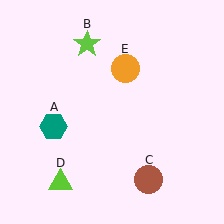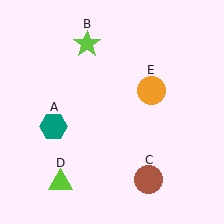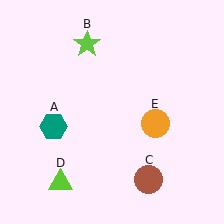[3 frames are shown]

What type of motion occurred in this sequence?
The orange circle (object E) rotated clockwise around the center of the scene.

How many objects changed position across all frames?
1 object changed position: orange circle (object E).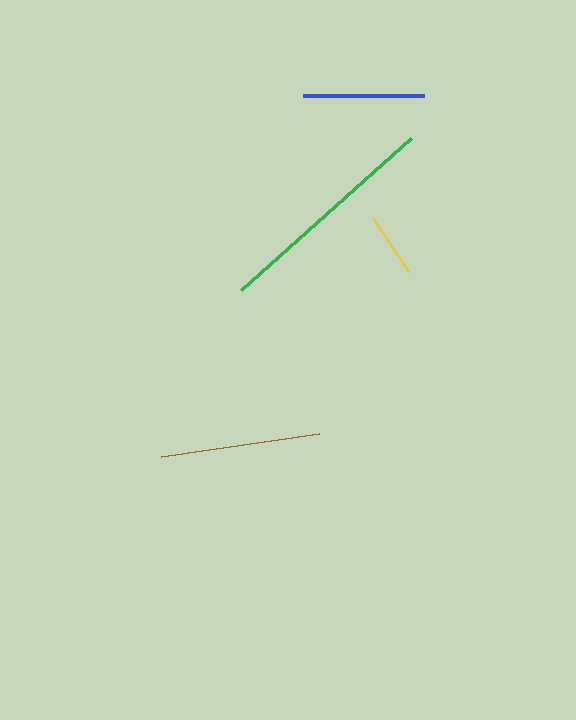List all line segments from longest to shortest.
From longest to shortest: green, brown, blue, yellow.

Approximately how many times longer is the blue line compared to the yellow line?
The blue line is approximately 1.9 times the length of the yellow line.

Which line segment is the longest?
The green line is the longest at approximately 227 pixels.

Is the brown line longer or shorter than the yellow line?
The brown line is longer than the yellow line.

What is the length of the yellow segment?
The yellow segment is approximately 65 pixels long.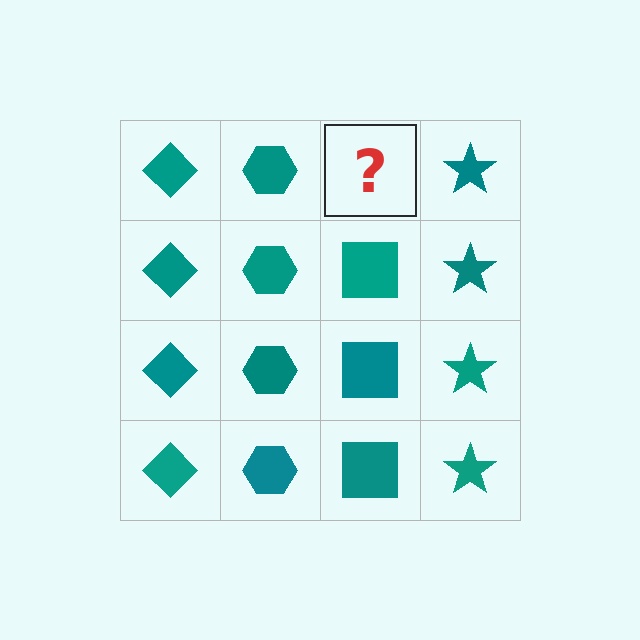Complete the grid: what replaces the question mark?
The question mark should be replaced with a teal square.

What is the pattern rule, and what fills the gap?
The rule is that each column has a consistent shape. The gap should be filled with a teal square.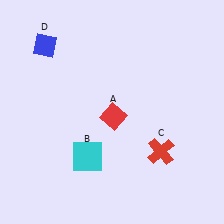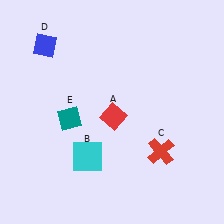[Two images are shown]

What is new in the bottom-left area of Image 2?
A teal diamond (E) was added in the bottom-left area of Image 2.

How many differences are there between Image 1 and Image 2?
There is 1 difference between the two images.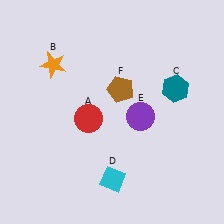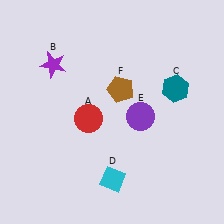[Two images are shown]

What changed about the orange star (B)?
In Image 1, B is orange. In Image 2, it changed to purple.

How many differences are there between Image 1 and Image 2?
There is 1 difference between the two images.